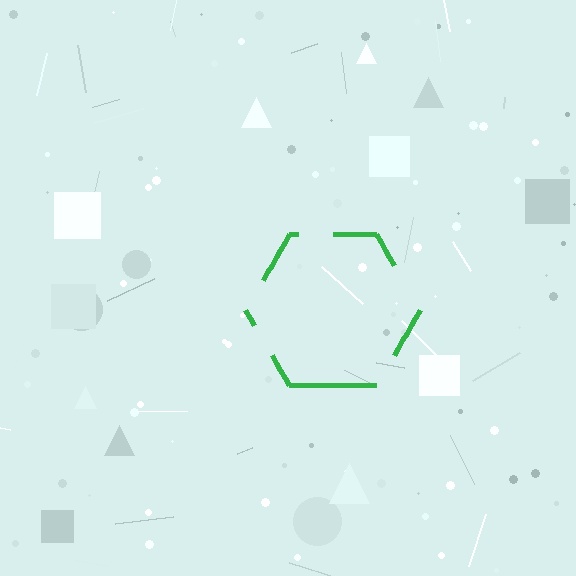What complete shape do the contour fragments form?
The contour fragments form a hexagon.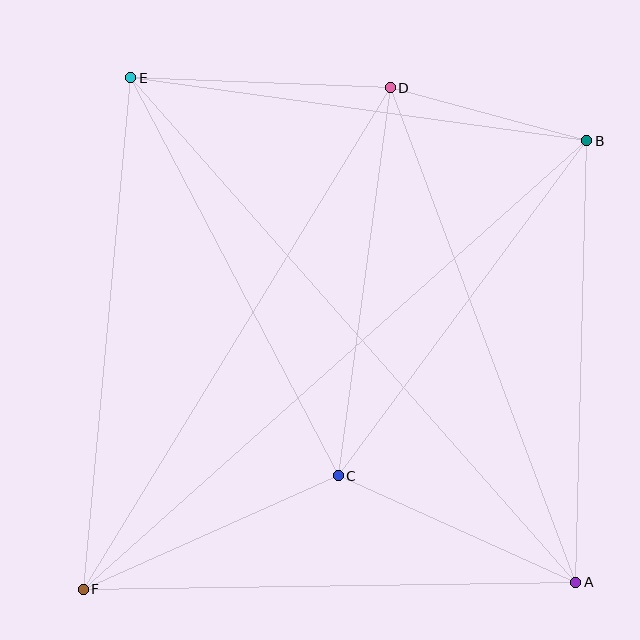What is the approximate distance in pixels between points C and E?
The distance between C and E is approximately 449 pixels.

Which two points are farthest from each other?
Points B and F are farthest from each other.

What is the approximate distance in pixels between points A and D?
The distance between A and D is approximately 528 pixels.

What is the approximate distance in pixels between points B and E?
The distance between B and E is approximately 460 pixels.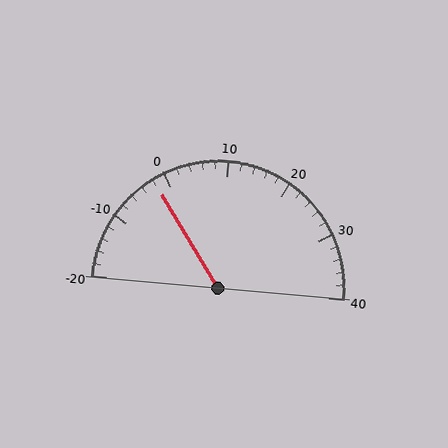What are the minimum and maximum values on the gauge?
The gauge ranges from -20 to 40.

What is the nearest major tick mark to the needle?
The nearest major tick mark is 0.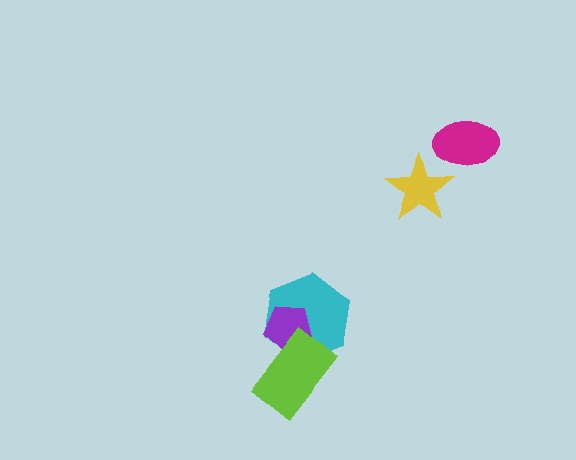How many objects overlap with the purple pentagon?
2 objects overlap with the purple pentagon.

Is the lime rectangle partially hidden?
No, no other shape covers it.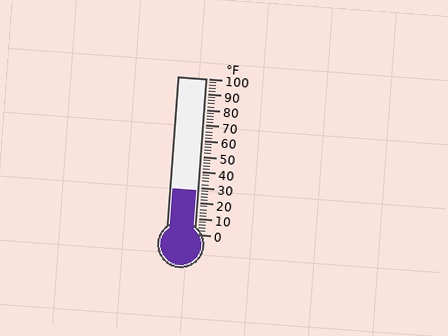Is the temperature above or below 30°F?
The temperature is below 30°F.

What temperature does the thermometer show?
The thermometer shows approximately 28°F.